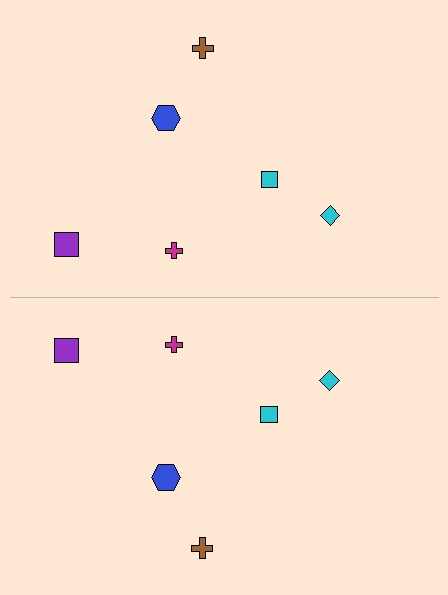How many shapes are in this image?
There are 12 shapes in this image.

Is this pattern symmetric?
Yes, this pattern has bilateral (reflection) symmetry.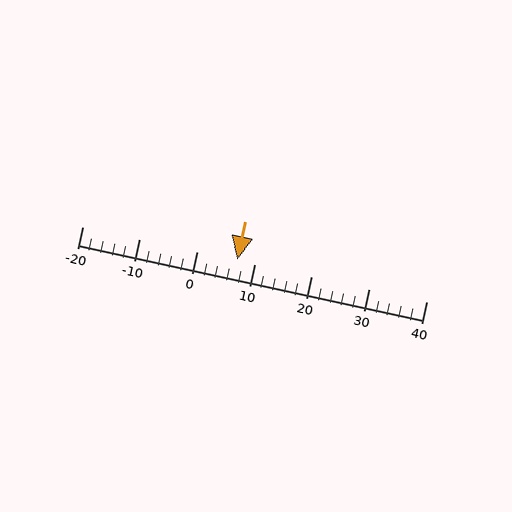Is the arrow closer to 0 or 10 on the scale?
The arrow is closer to 10.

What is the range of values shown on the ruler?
The ruler shows values from -20 to 40.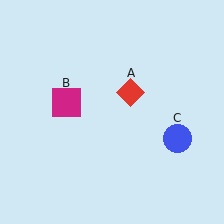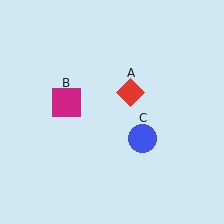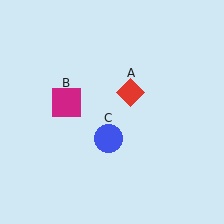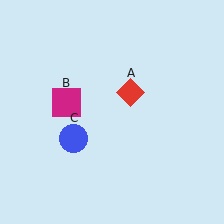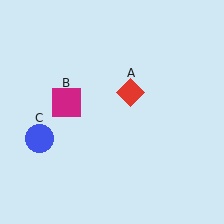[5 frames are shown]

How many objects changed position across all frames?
1 object changed position: blue circle (object C).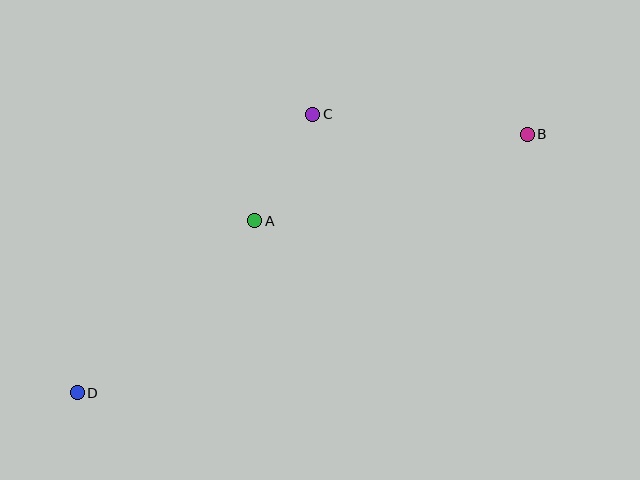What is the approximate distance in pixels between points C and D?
The distance between C and D is approximately 365 pixels.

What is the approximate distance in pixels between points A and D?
The distance between A and D is approximately 247 pixels.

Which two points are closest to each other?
Points A and C are closest to each other.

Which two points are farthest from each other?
Points B and D are farthest from each other.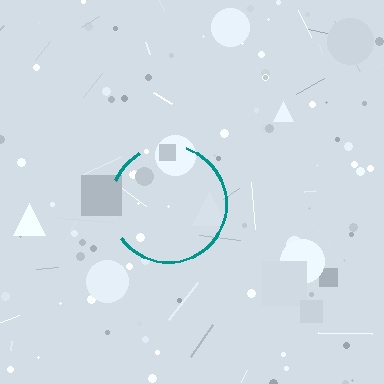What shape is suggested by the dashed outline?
The dashed outline suggests a circle.